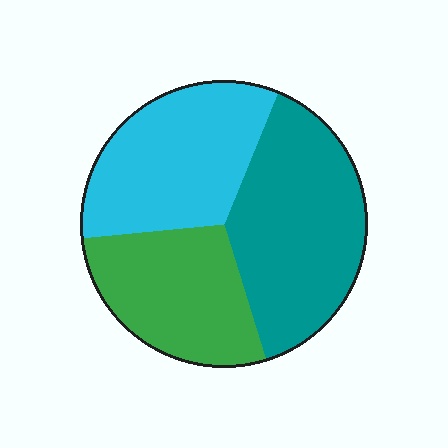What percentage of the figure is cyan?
Cyan takes up about one third (1/3) of the figure.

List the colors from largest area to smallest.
From largest to smallest: teal, cyan, green.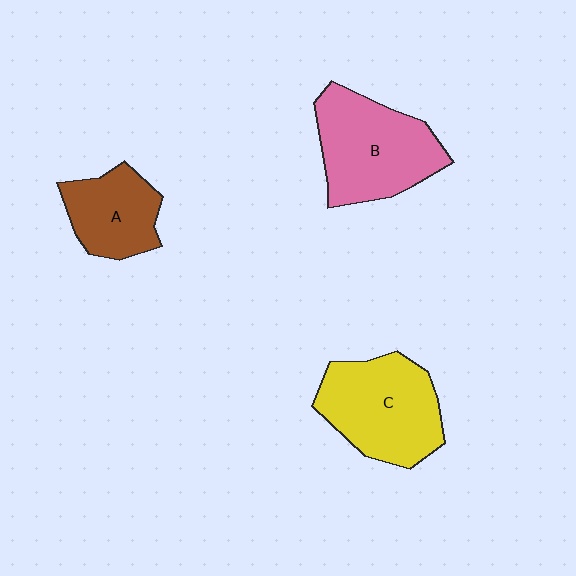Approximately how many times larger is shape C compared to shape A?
Approximately 1.5 times.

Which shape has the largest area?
Shape B (pink).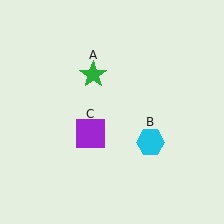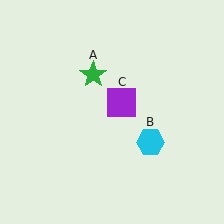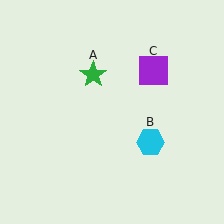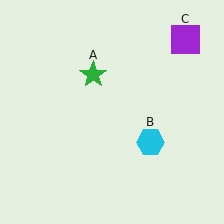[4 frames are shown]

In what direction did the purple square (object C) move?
The purple square (object C) moved up and to the right.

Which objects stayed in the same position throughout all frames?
Green star (object A) and cyan hexagon (object B) remained stationary.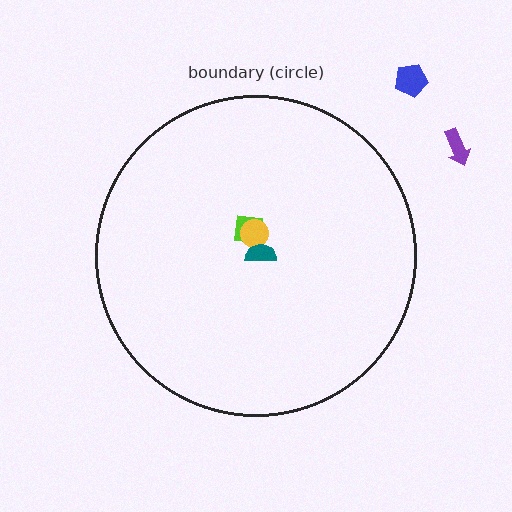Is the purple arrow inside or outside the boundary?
Outside.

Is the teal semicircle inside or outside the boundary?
Inside.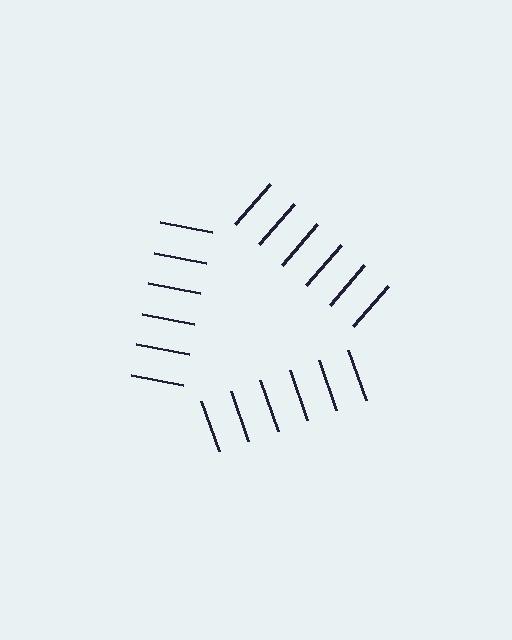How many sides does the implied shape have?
3 sides — the line-ends trace a triangle.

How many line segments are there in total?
18 — 6 along each of the 3 edges.